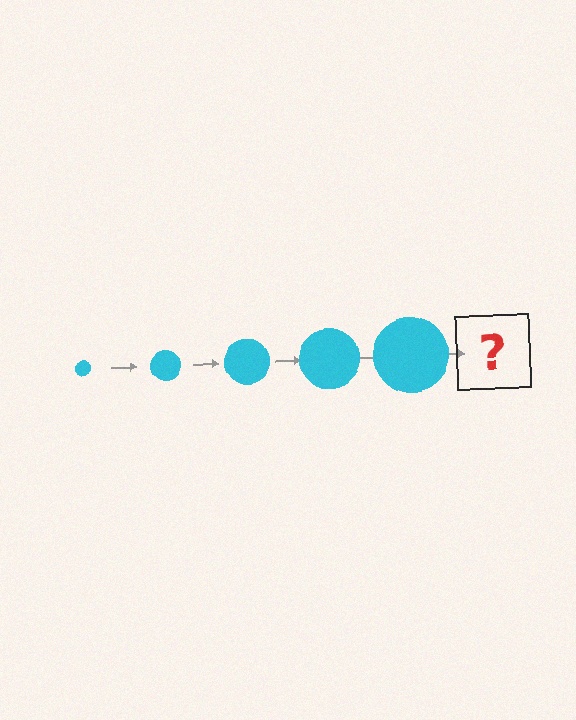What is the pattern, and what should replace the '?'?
The pattern is that the circle gets progressively larger each step. The '?' should be a cyan circle, larger than the previous one.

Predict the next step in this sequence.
The next step is a cyan circle, larger than the previous one.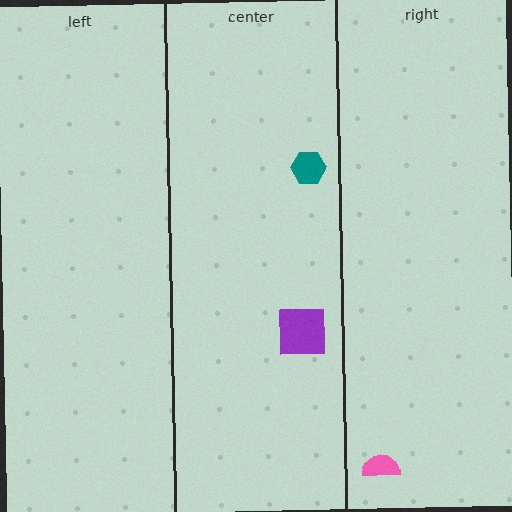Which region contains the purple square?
The center region.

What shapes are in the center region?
The teal hexagon, the purple square.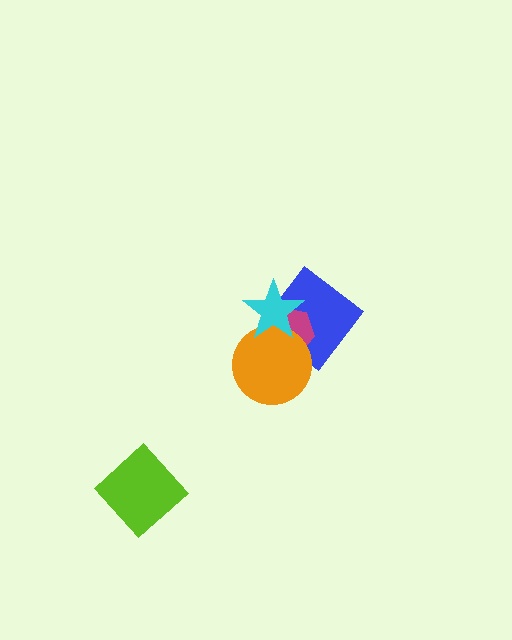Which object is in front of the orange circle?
The cyan star is in front of the orange circle.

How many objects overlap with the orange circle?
3 objects overlap with the orange circle.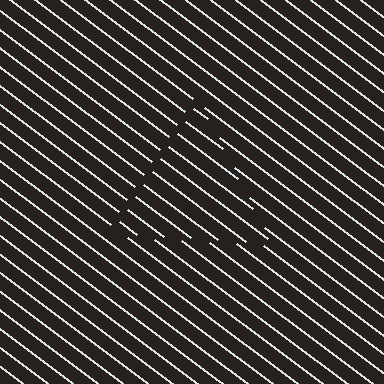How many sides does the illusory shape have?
3 sides — the line-ends trace a triangle.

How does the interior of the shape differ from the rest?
The interior of the shape contains the same grating, shifted by half a period — the contour is defined by the phase discontinuity where line-ends from the inner and outer gratings abut.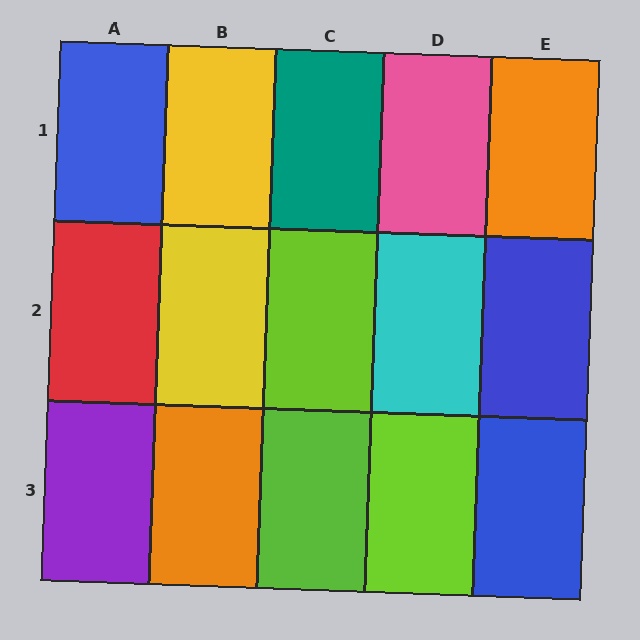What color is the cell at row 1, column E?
Orange.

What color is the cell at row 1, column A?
Blue.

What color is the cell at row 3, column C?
Lime.